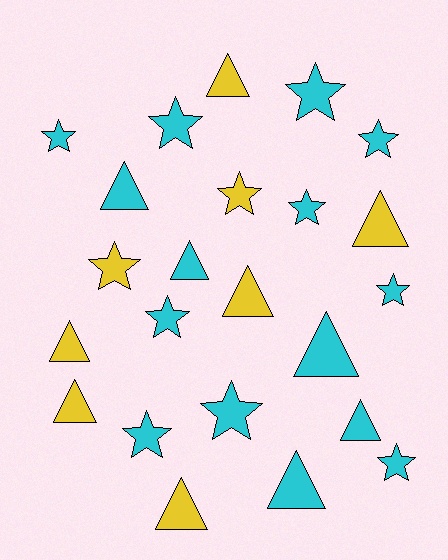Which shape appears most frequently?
Star, with 12 objects.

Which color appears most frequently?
Cyan, with 15 objects.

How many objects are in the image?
There are 23 objects.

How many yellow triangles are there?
There are 6 yellow triangles.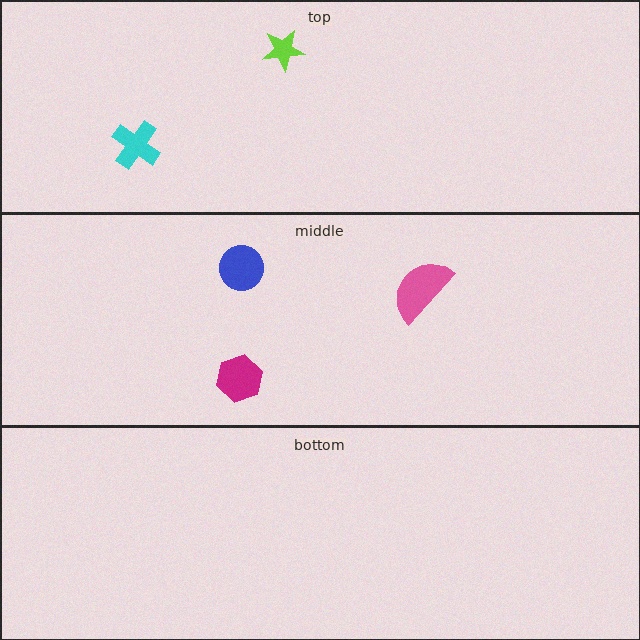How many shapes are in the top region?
2.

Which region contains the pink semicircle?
The middle region.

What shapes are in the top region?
The lime star, the cyan cross.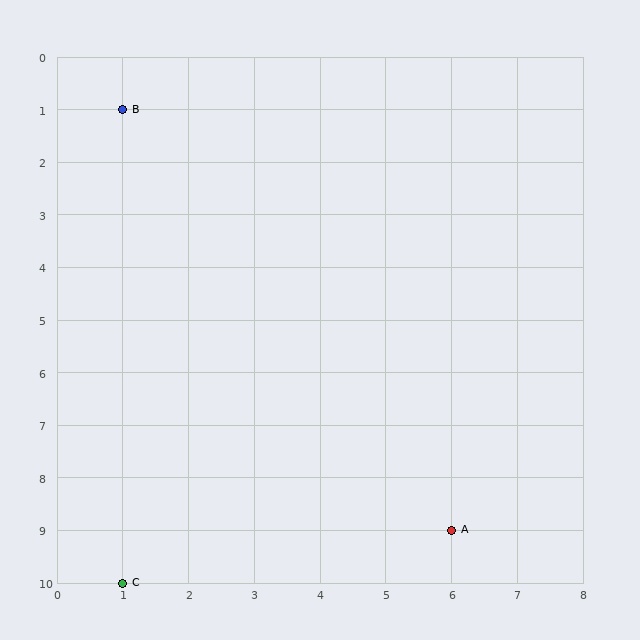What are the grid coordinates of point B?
Point B is at grid coordinates (1, 1).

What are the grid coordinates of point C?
Point C is at grid coordinates (1, 10).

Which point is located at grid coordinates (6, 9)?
Point A is at (6, 9).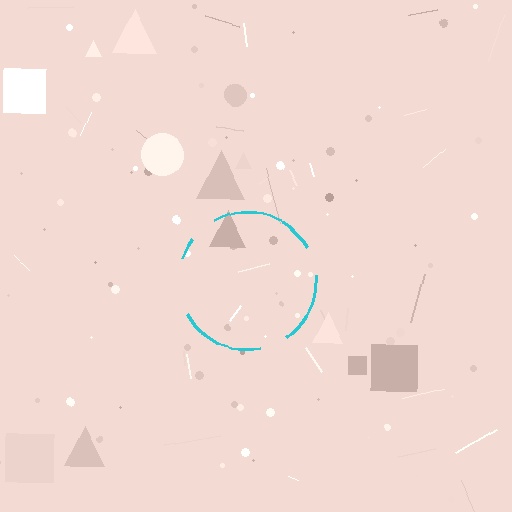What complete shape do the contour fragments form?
The contour fragments form a circle.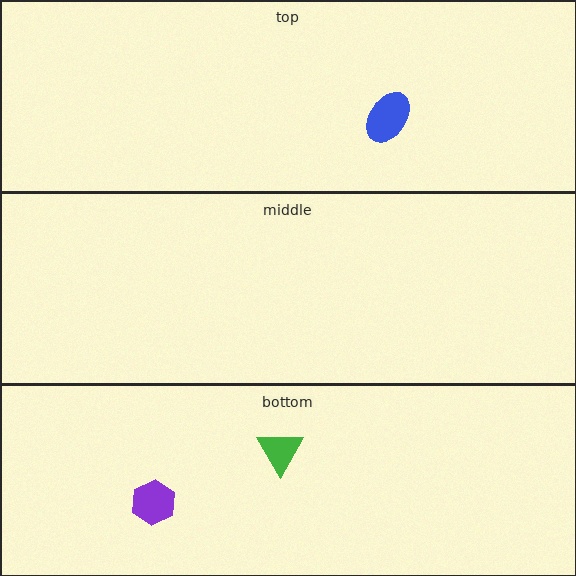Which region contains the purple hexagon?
The bottom region.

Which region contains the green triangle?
The bottom region.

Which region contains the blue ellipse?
The top region.